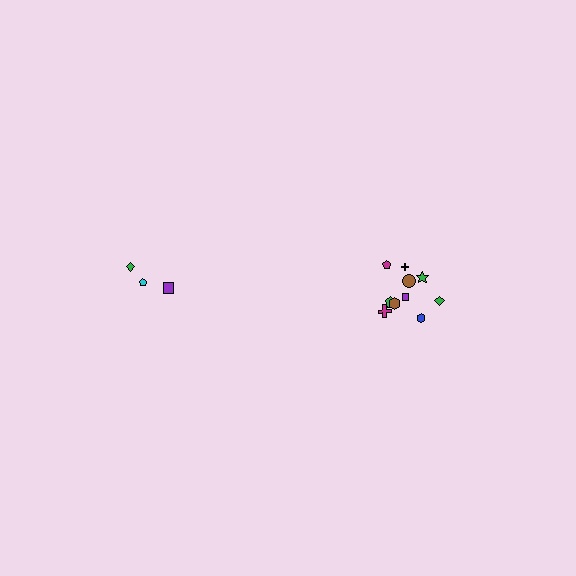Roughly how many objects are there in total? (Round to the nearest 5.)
Roughly 15 objects in total.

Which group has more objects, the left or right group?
The right group.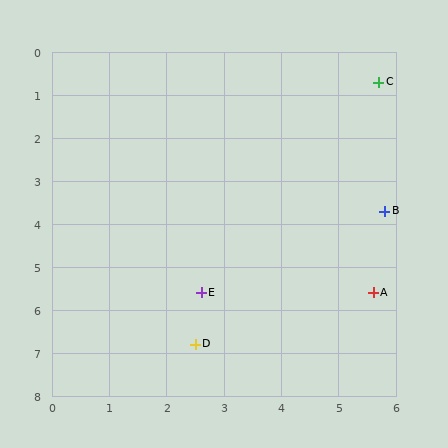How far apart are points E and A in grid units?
Points E and A are about 3.0 grid units apart.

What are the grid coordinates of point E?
Point E is at approximately (2.6, 5.6).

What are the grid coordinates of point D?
Point D is at approximately (2.5, 6.8).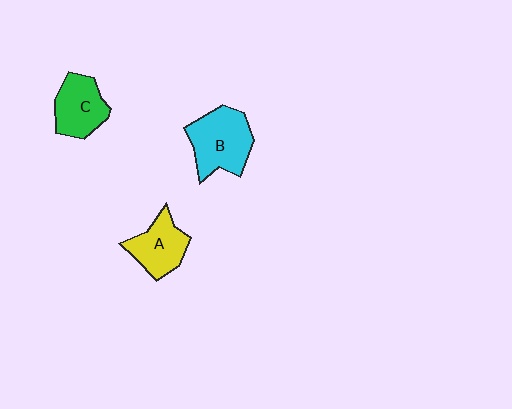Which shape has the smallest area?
Shape A (yellow).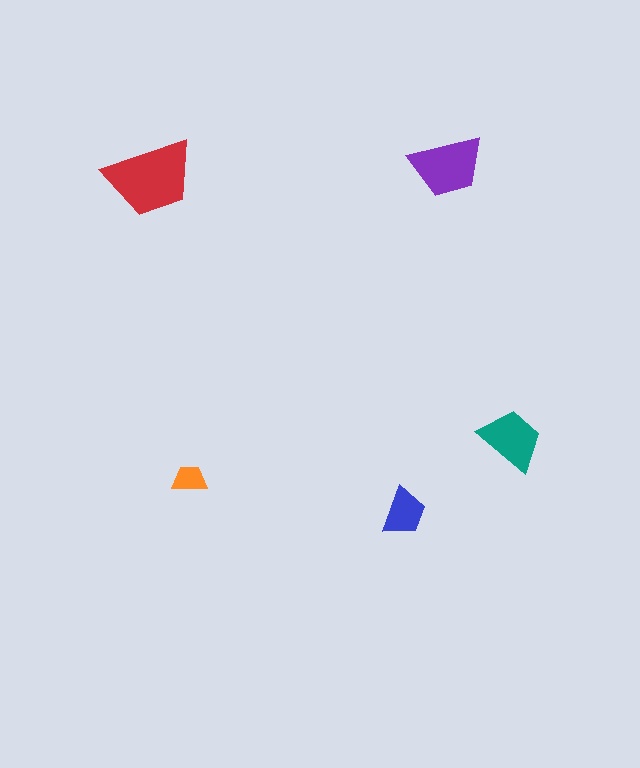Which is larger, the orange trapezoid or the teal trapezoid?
The teal one.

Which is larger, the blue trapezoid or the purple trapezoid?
The purple one.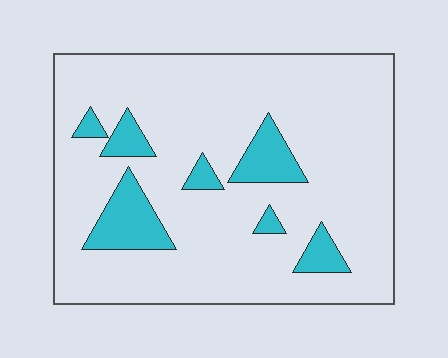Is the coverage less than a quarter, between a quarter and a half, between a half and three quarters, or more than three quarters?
Less than a quarter.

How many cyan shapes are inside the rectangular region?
7.